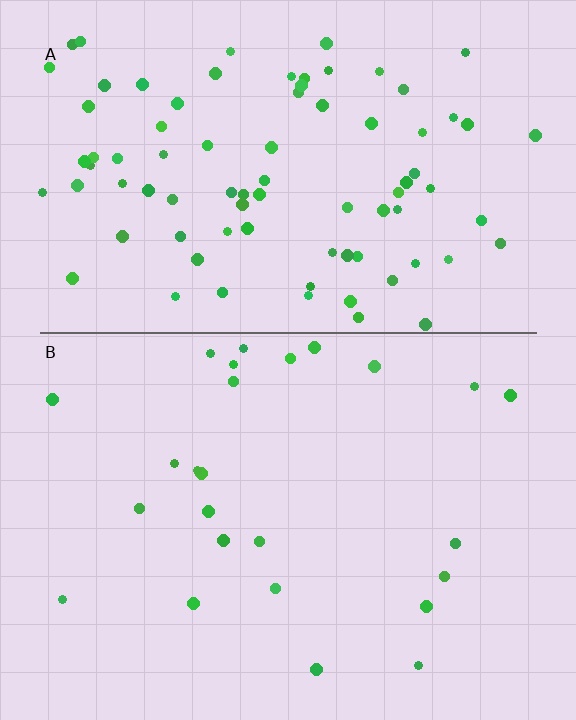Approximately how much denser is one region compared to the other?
Approximately 3.3× — region A over region B.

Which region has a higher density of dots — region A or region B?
A (the top).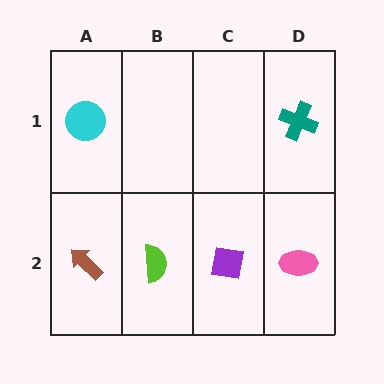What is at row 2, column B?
A lime semicircle.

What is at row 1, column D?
A teal cross.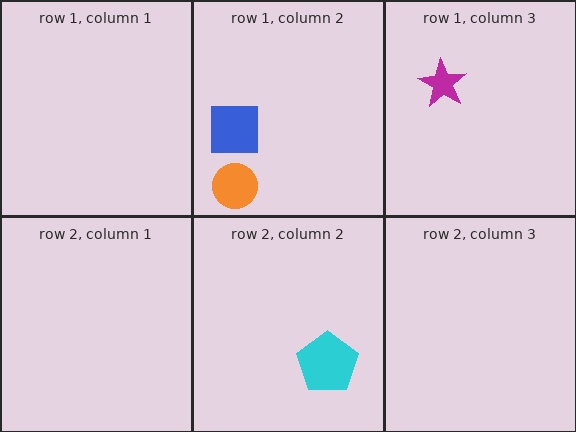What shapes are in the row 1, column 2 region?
The orange circle, the blue square.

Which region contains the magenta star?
The row 1, column 3 region.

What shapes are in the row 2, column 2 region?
The cyan pentagon.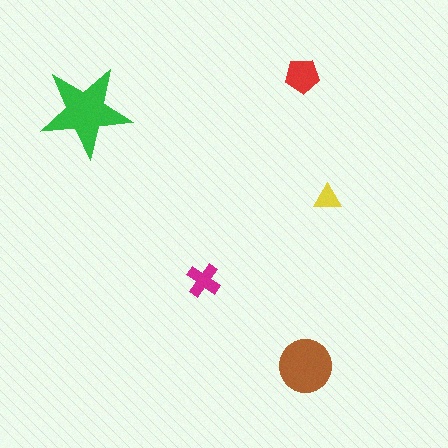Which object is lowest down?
The brown circle is bottommost.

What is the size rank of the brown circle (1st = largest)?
2nd.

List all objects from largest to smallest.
The green star, the brown circle, the red pentagon, the magenta cross, the yellow triangle.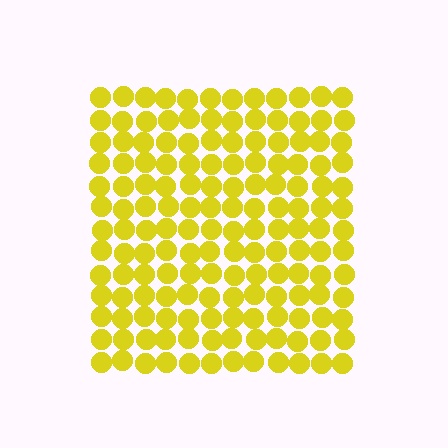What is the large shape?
The large shape is a square.